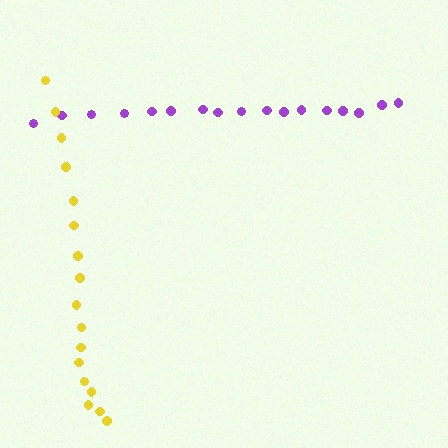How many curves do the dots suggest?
There are 2 distinct paths.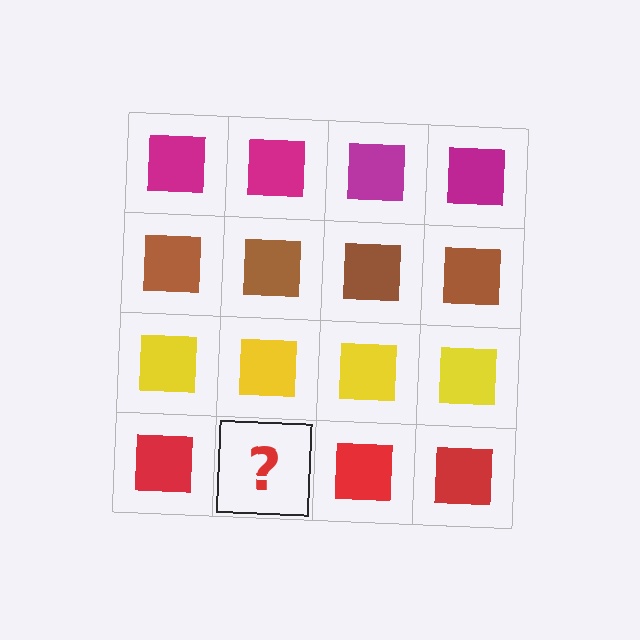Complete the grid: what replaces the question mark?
The question mark should be replaced with a red square.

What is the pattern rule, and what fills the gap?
The rule is that each row has a consistent color. The gap should be filled with a red square.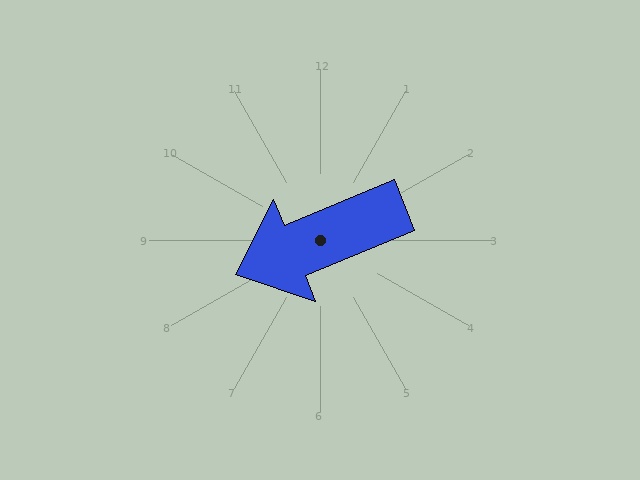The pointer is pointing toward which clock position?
Roughly 8 o'clock.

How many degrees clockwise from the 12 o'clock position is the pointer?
Approximately 248 degrees.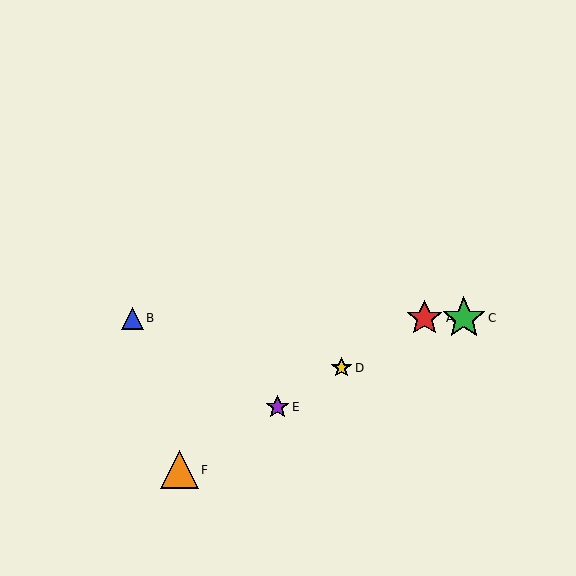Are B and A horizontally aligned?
Yes, both are at y≈318.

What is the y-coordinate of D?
Object D is at y≈368.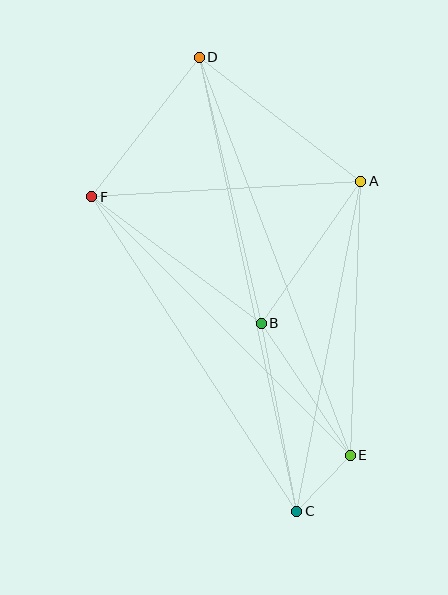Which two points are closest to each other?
Points C and E are closest to each other.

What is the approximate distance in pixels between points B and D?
The distance between B and D is approximately 273 pixels.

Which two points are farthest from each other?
Points C and D are farthest from each other.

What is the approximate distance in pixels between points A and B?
The distance between A and B is approximately 174 pixels.